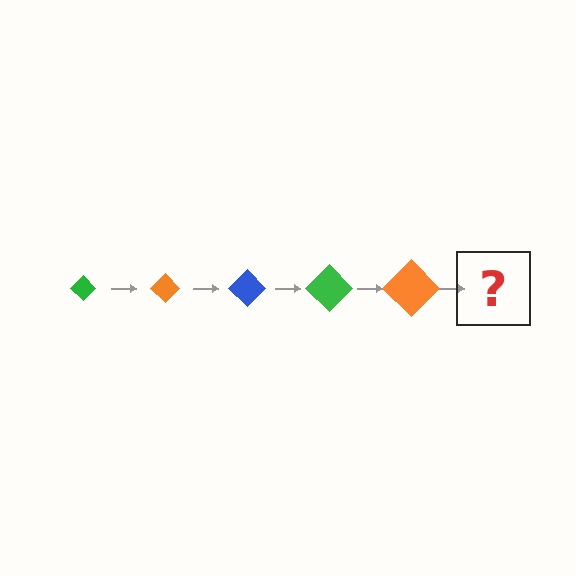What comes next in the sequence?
The next element should be a blue diamond, larger than the previous one.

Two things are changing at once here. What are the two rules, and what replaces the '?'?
The two rules are that the diamond grows larger each step and the color cycles through green, orange, and blue. The '?' should be a blue diamond, larger than the previous one.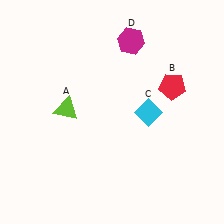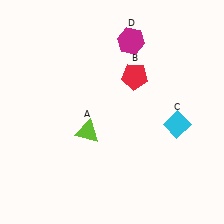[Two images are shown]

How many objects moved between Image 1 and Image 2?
3 objects moved between the two images.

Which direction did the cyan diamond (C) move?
The cyan diamond (C) moved right.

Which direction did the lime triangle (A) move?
The lime triangle (A) moved down.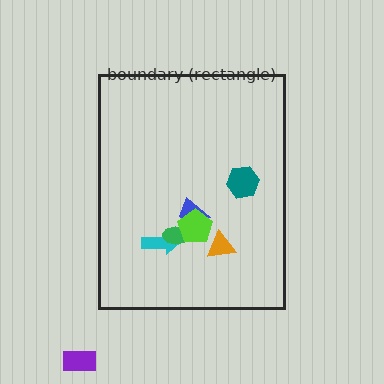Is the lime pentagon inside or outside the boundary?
Inside.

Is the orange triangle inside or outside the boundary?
Inside.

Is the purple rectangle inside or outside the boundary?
Outside.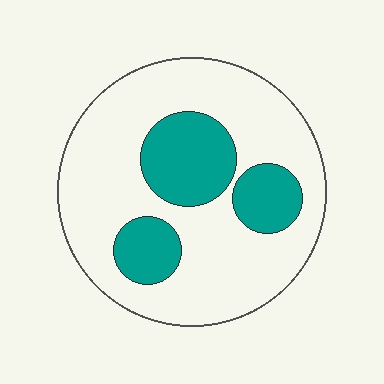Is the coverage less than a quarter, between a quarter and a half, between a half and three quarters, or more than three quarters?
Between a quarter and a half.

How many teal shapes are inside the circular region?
3.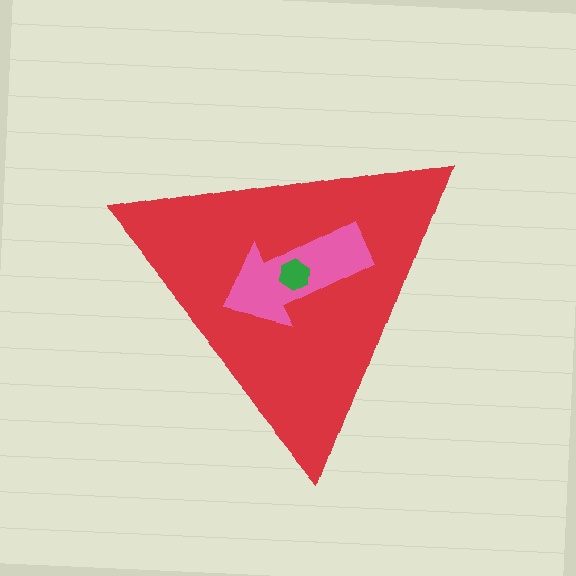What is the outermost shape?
The red triangle.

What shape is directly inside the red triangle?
The pink arrow.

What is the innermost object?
The green hexagon.